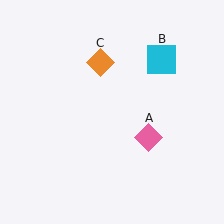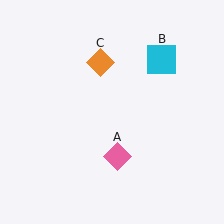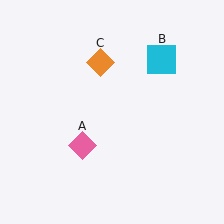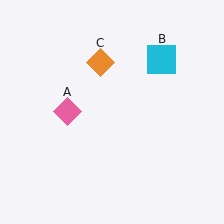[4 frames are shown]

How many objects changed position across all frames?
1 object changed position: pink diamond (object A).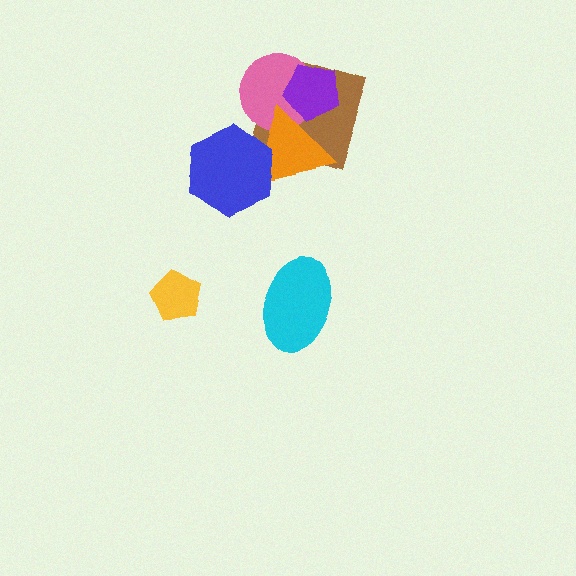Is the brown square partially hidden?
Yes, it is partially covered by another shape.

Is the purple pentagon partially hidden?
Yes, it is partially covered by another shape.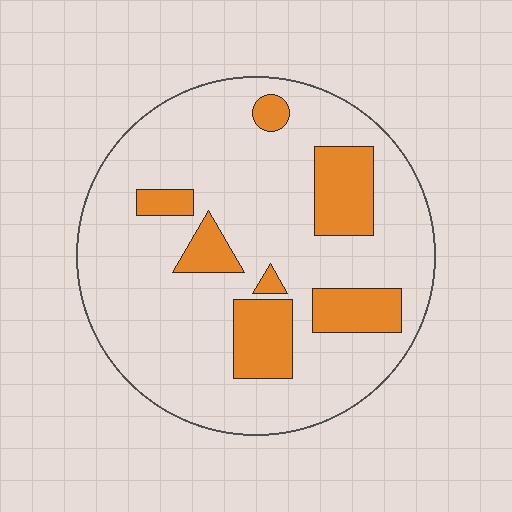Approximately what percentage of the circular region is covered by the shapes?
Approximately 20%.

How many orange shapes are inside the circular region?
7.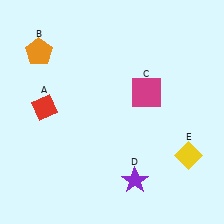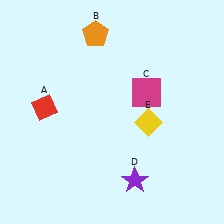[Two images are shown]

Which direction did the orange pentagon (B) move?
The orange pentagon (B) moved right.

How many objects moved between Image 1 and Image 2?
2 objects moved between the two images.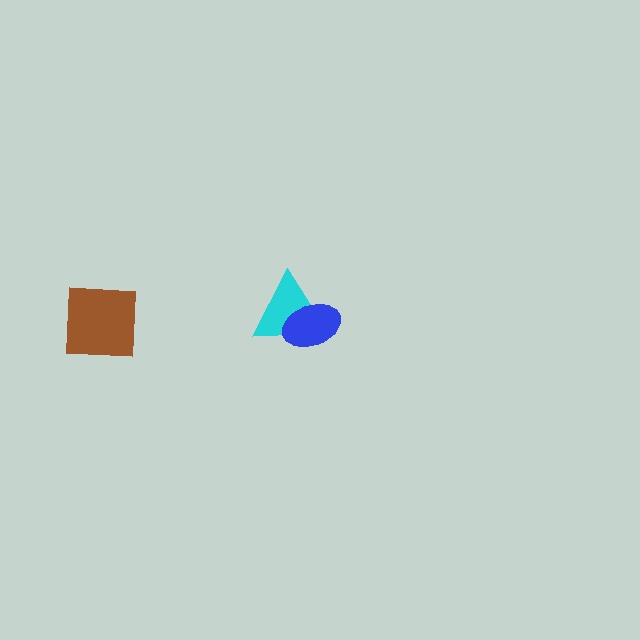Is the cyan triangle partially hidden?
Yes, it is partially covered by another shape.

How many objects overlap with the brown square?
0 objects overlap with the brown square.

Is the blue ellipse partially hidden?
No, no other shape covers it.